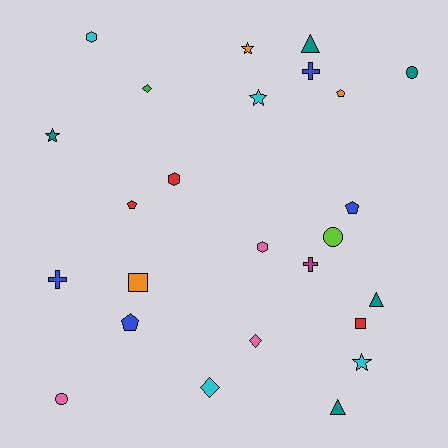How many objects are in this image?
There are 25 objects.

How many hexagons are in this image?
There are 3 hexagons.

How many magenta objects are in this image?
There is 1 magenta object.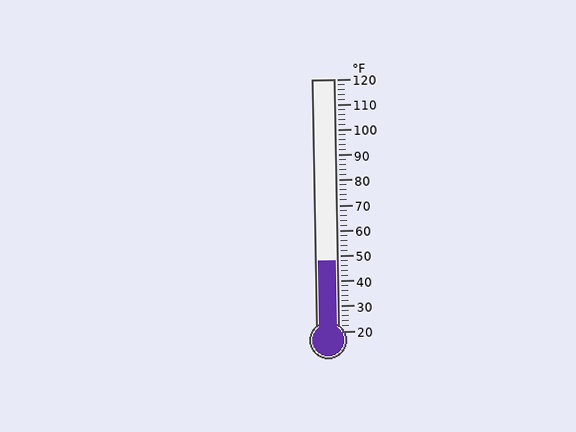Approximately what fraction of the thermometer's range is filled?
The thermometer is filled to approximately 30% of its range.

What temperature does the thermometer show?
The thermometer shows approximately 48°F.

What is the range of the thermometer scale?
The thermometer scale ranges from 20°F to 120°F.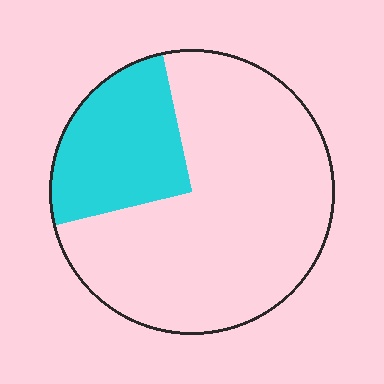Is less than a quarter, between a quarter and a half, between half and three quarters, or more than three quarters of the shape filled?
Between a quarter and a half.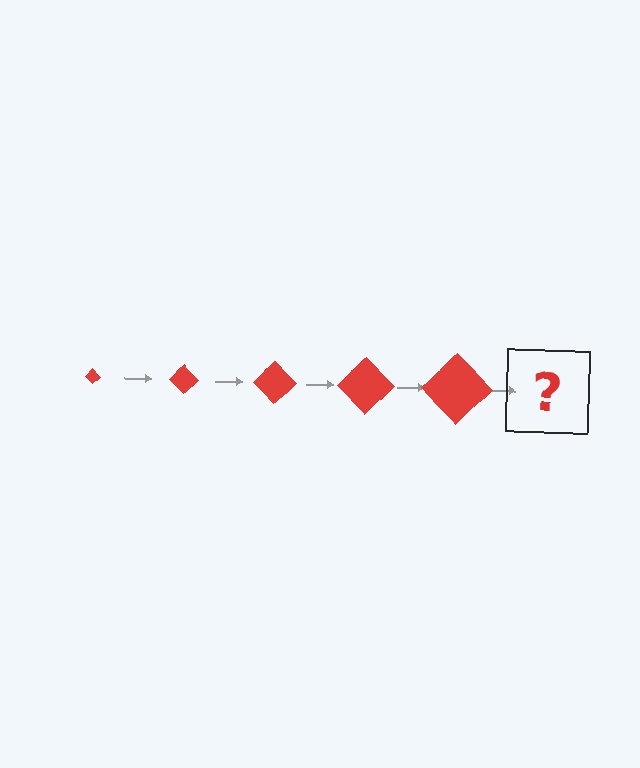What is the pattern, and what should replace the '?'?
The pattern is that the diamond gets progressively larger each step. The '?' should be a red diamond, larger than the previous one.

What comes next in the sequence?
The next element should be a red diamond, larger than the previous one.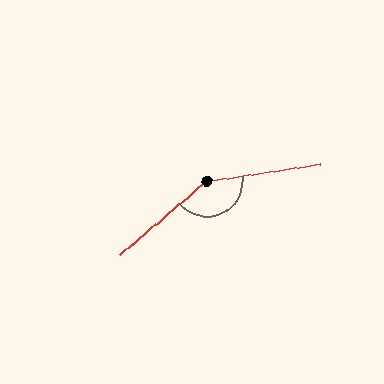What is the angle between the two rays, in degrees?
Approximately 148 degrees.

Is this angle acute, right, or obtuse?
It is obtuse.